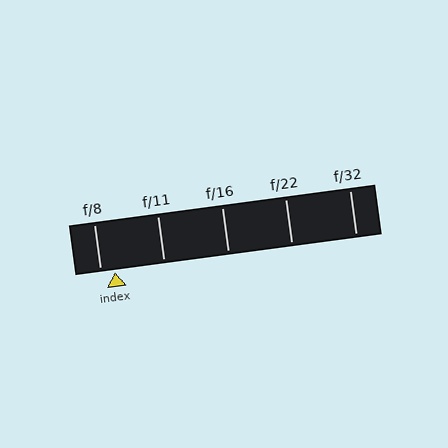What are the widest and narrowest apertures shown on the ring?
The widest aperture shown is f/8 and the narrowest is f/32.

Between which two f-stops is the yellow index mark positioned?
The index mark is between f/8 and f/11.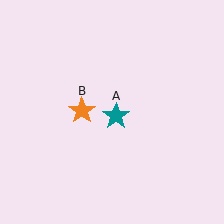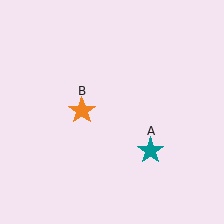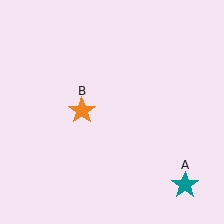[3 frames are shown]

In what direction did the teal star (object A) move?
The teal star (object A) moved down and to the right.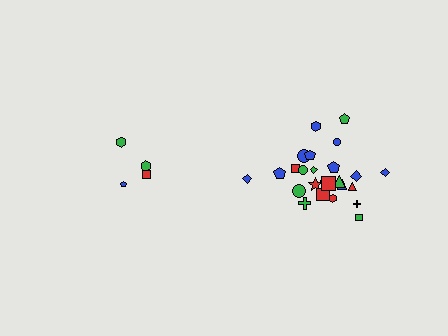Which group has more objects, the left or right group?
The right group.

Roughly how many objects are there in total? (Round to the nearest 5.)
Roughly 30 objects in total.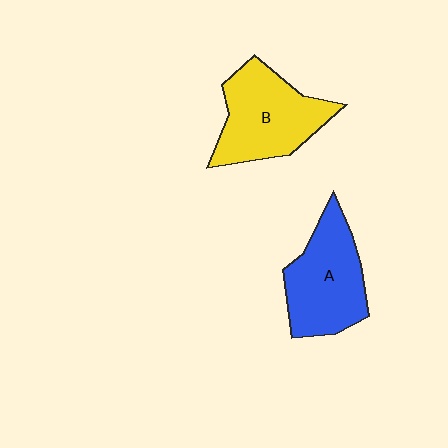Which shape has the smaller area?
Shape A (blue).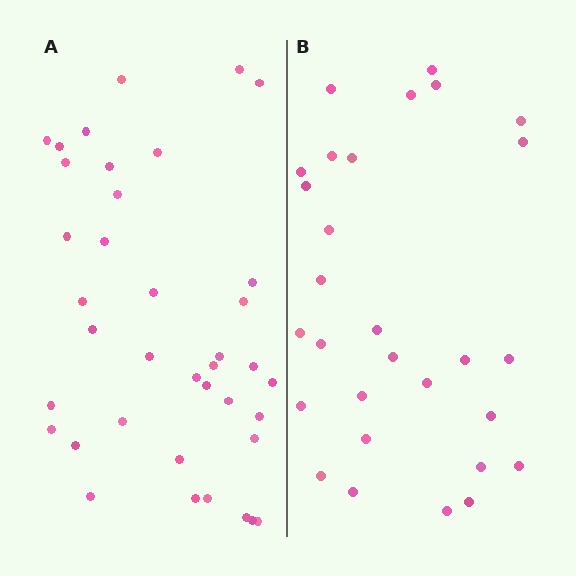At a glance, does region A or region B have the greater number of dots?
Region A (the left region) has more dots.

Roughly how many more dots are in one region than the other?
Region A has roughly 8 or so more dots than region B.